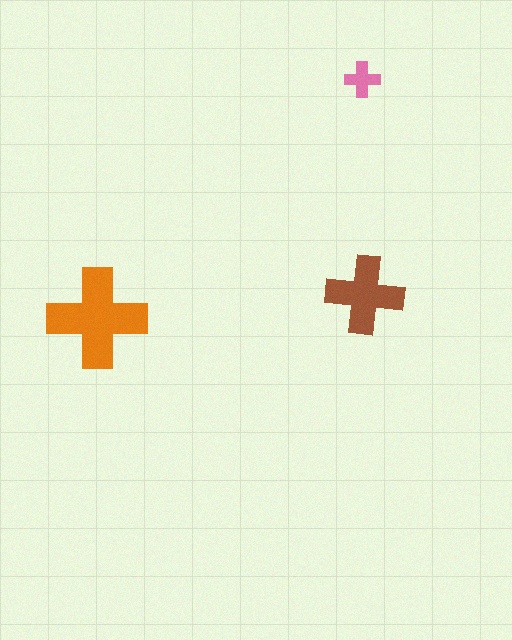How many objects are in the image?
There are 3 objects in the image.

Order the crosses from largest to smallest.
the orange one, the brown one, the pink one.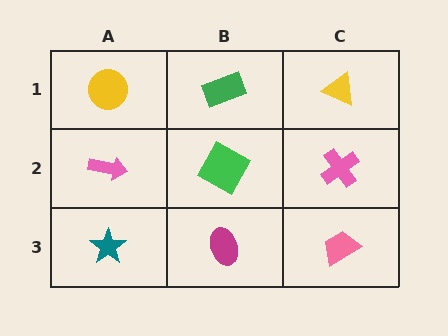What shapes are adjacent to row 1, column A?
A pink arrow (row 2, column A), a green rectangle (row 1, column B).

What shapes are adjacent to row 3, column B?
A green square (row 2, column B), a teal star (row 3, column A), a pink trapezoid (row 3, column C).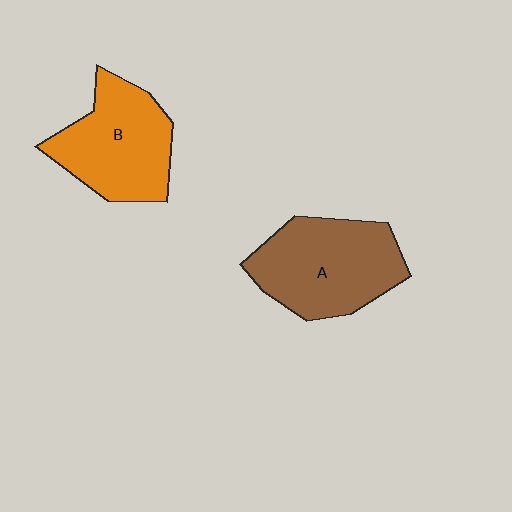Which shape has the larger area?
Shape A (brown).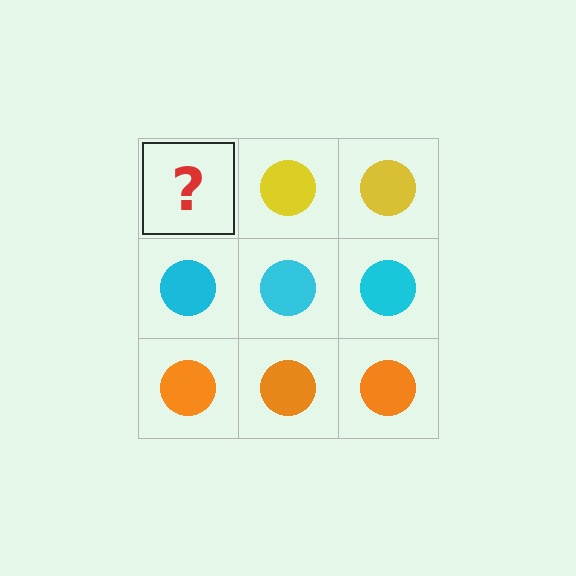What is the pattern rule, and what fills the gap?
The rule is that each row has a consistent color. The gap should be filled with a yellow circle.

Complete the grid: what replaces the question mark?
The question mark should be replaced with a yellow circle.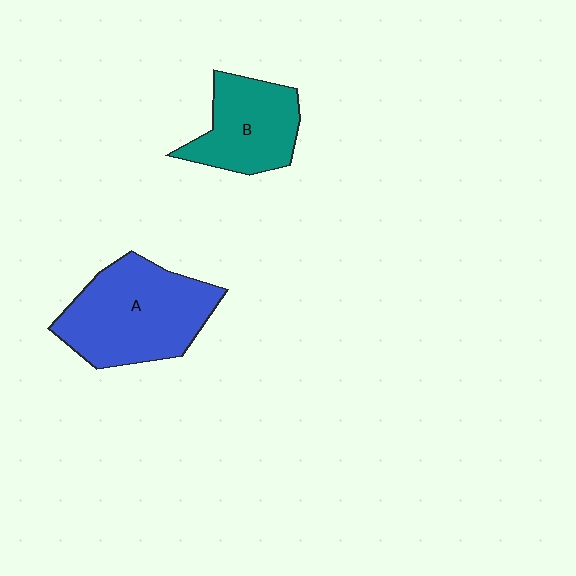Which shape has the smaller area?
Shape B (teal).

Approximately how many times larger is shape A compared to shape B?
Approximately 1.5 times.